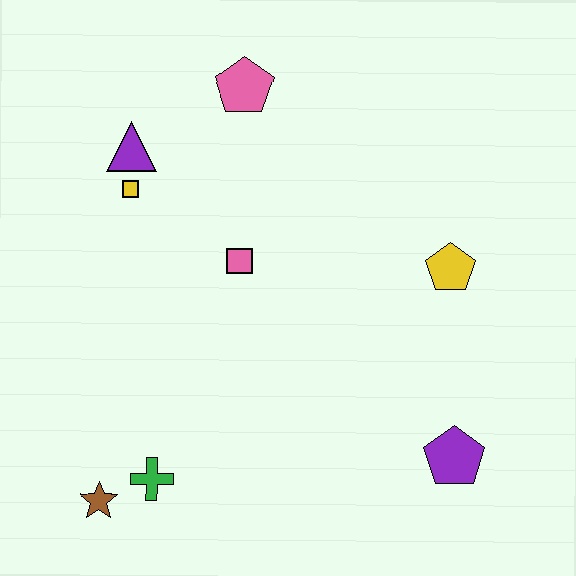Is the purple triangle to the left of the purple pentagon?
Yes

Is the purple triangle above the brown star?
Yes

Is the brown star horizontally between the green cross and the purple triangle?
No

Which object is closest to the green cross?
The brown star is closest to the green cross.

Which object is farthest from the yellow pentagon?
The brown star is farthest from the yellow pentagon.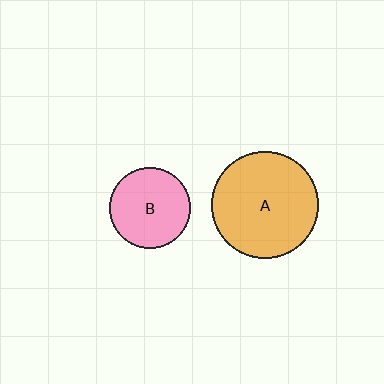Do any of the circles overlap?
No, none of the circles overlap.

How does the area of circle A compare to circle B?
Approximately 1.7 times.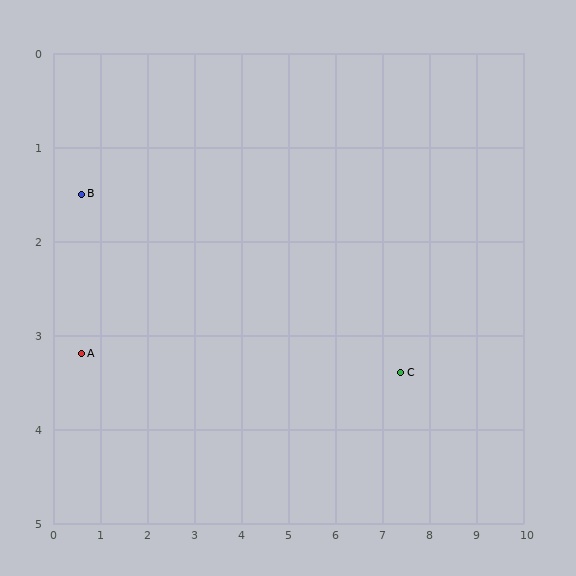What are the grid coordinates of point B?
Point B is at approximately (0.6, 1.5).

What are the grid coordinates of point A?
Point A is at approximately (0.6, 3.2).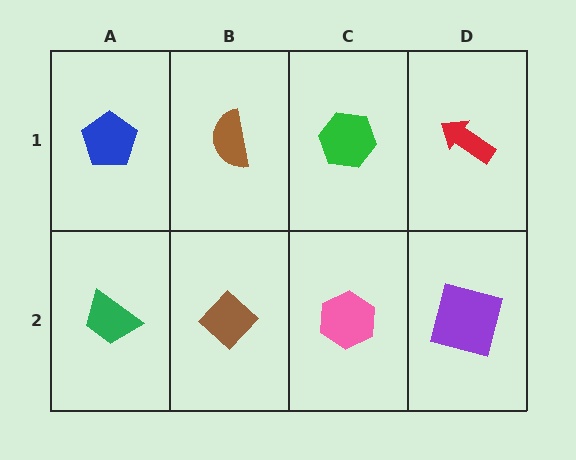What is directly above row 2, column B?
A brown semicircle.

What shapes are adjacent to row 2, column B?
A brown semicircle (row 1, column B), a green trapezoid (row 2, column A), a pink hexagon (row 2, column C).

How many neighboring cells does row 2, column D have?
2.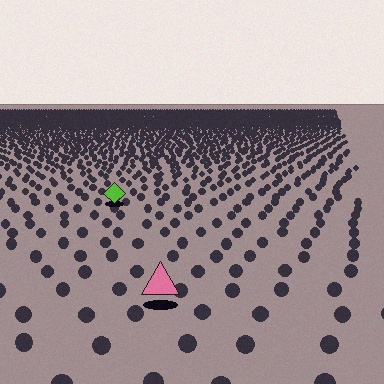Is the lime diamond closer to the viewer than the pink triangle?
No. The pink triangle is closer — you can tell from the texture gradient: the ground texture is coarser near it.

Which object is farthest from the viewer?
The lime diamond is farthest from the viewer. It appears smaller and the ground texture around it is denser.